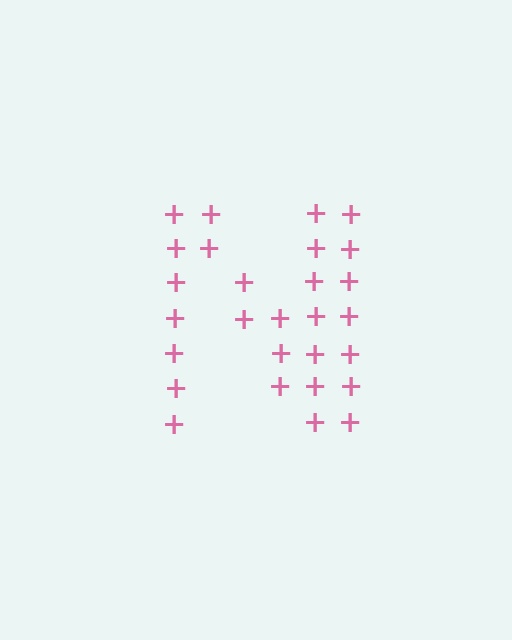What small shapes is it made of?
It is made of small plus signs.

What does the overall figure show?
The overall figure shows the letter N.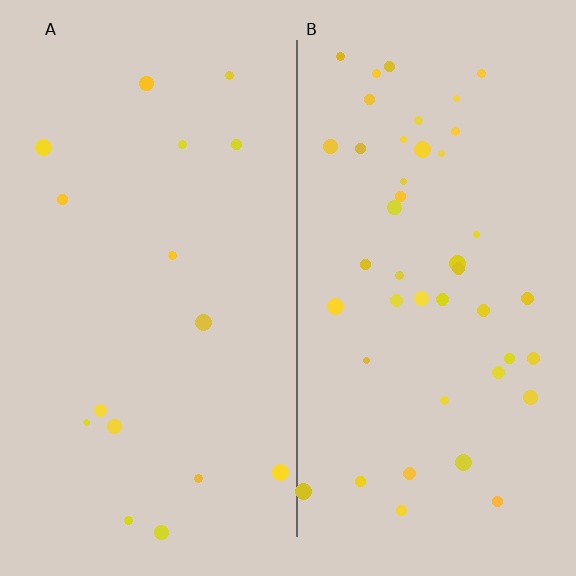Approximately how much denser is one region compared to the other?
Approximately 2.8× — region B over region A.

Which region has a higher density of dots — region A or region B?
B (the right).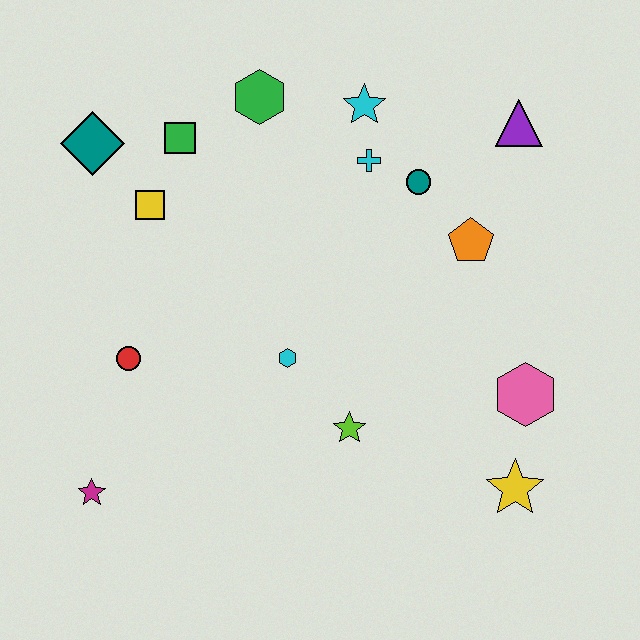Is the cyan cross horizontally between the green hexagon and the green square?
No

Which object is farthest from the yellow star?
The teal diamond is farthest from the yellow star.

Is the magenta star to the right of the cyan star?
No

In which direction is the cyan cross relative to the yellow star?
The cyan cross is above the yellow star.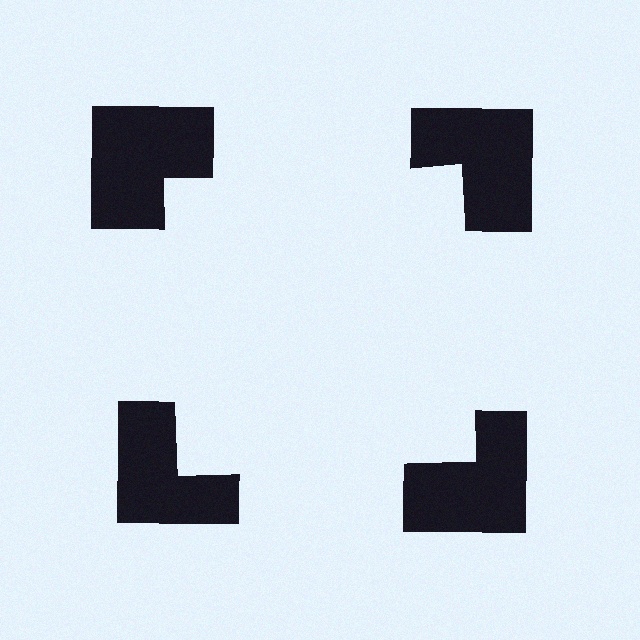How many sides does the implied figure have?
4 sides.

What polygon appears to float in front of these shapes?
An illusory square — its edges are inferred from the aligned wedge cuts in the notched squares, not physically drawn.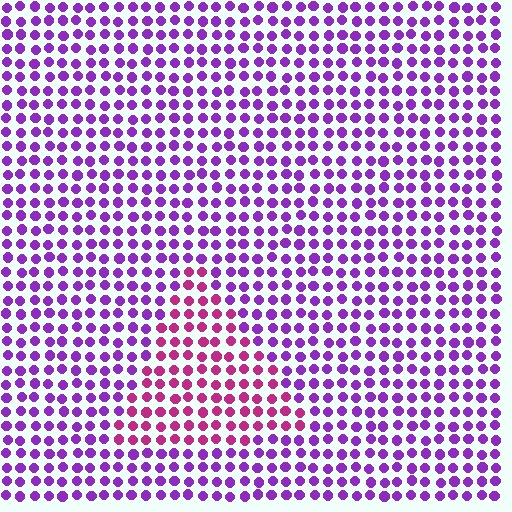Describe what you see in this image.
The image is filled with small purple elements in a uniform arrangement. A triangle-shaped region is visible where the elements are tinted to a slightly different hue, forming a subtle color boundary.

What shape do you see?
I see a triangle.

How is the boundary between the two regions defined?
The boundary is defined purely by a slight shift in hue (about 42 degrees). Spacing, size, and orientation are identical on both sides.